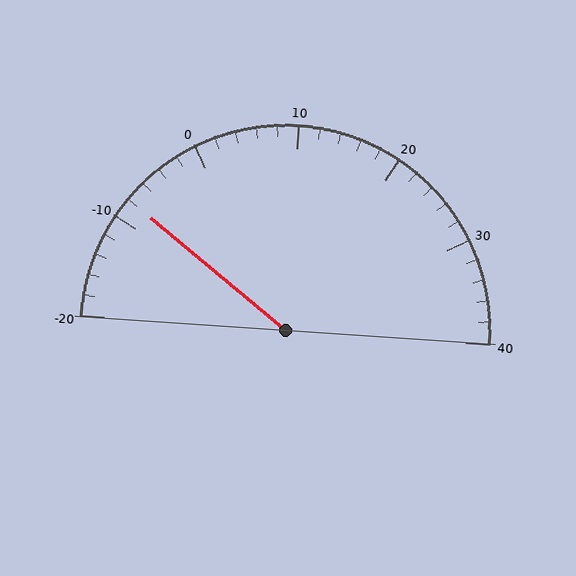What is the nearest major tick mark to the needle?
The nearest major tick mark is -10.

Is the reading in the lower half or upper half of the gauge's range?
The reading is in the lower half of the range (-20 to 40).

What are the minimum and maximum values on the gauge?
The gauge ranges from -20 to 40.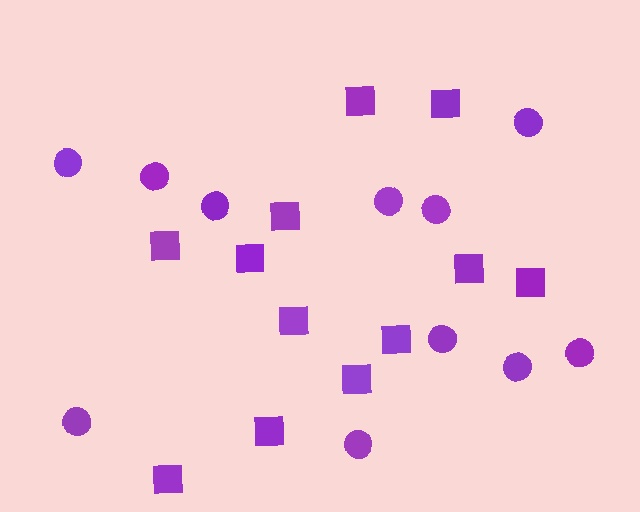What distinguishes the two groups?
There are 2 groups: one group of squares (12) and one group of circles (11).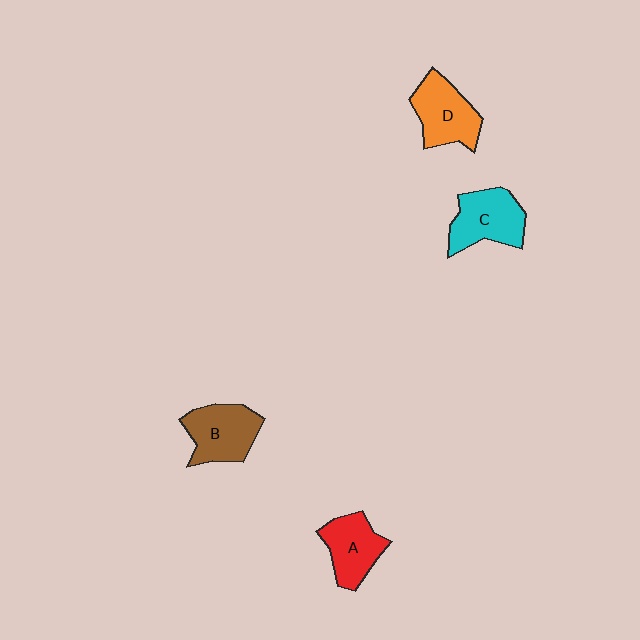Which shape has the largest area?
Shape C (cyan).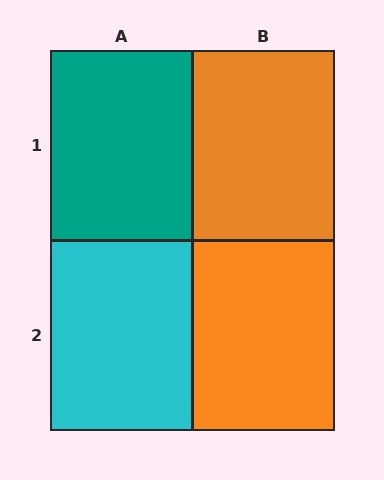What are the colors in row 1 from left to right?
Teal, orange.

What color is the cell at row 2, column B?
Orange.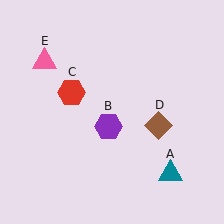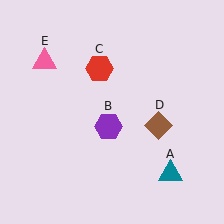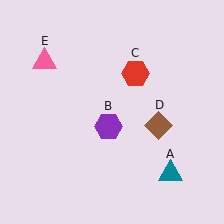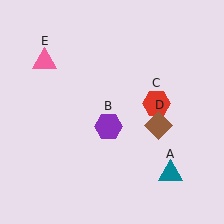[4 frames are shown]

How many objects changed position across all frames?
1 object changed position: red hexagon (object C).